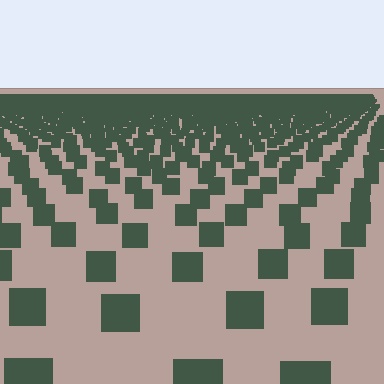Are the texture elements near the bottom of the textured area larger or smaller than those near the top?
Larger. Near the bottom, elements are closer to the viewer and appear at a bigger on-screen size.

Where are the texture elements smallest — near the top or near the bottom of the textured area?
Near the top.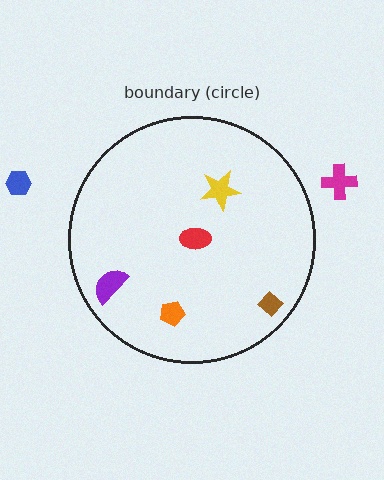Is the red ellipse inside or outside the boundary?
Inside.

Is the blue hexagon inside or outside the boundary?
Outside.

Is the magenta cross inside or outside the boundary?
Outside.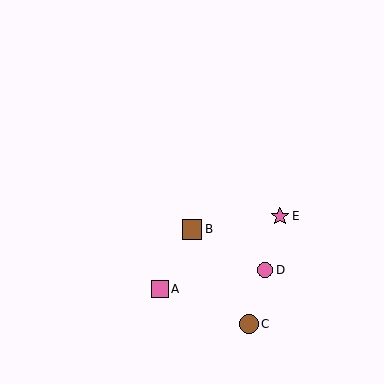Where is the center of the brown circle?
The center of the brown circle is at (249, 324).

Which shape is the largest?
The brown square (labeled B) is the largest.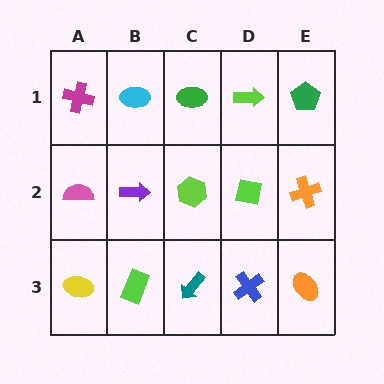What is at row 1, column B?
A cyan ellipse.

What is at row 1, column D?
A lime arrow.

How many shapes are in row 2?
5 shapes.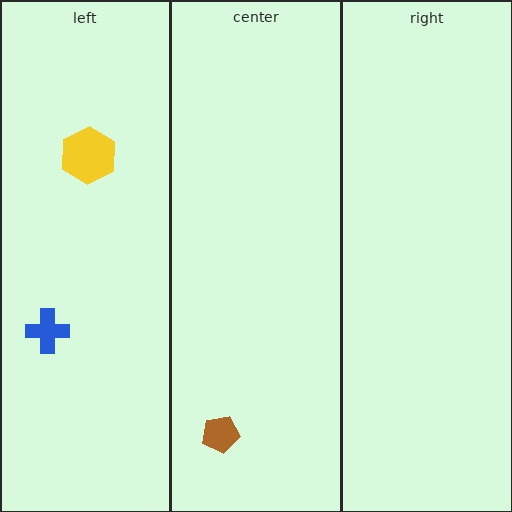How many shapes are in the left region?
2.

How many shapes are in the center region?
1.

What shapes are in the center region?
The brown pentagon.